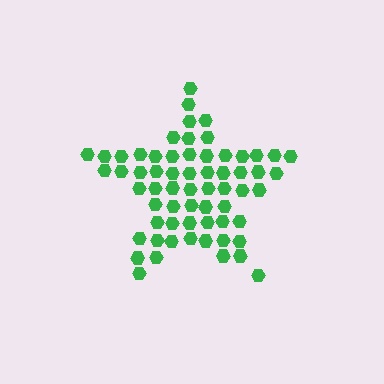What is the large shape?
The large shape is a star.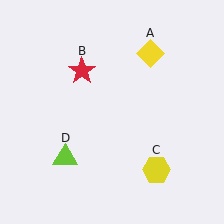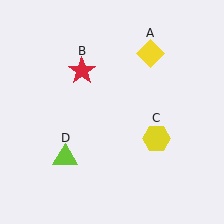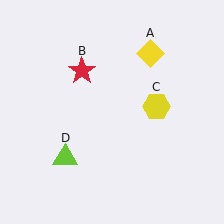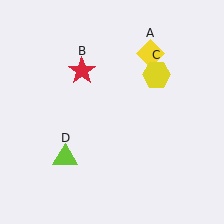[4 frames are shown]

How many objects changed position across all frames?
1 object changed position: yellow hexagon (object C).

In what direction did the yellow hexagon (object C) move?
The yellow hexagon (object C) moved up.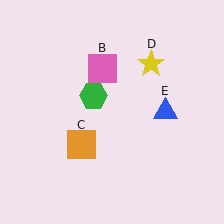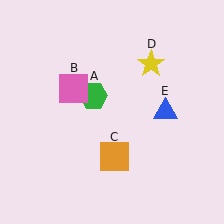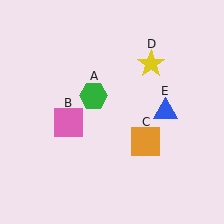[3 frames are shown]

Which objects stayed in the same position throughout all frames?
Green hexagon (object A) and yellow star (object D) and blue triangle (object E) remained stationary.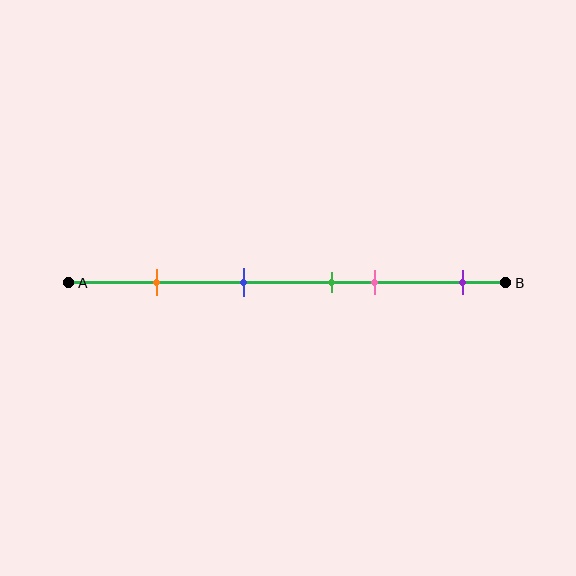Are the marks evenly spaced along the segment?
No, the marks are not evenly spaced.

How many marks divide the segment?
There are 5 marks dividing the segment.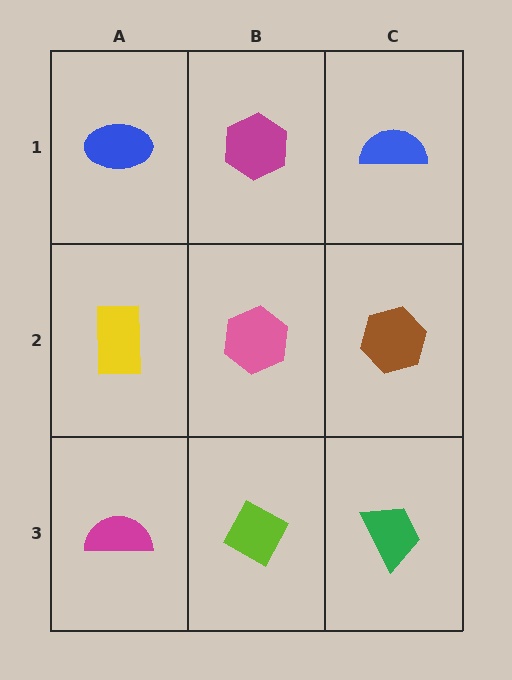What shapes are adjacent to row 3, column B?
A pink hexagon (row 2, column B), a magenta semicircle (row 3, column A), a green trapezoid (row 3, column C).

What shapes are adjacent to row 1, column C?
A brown hexagon (row 2, column C), a magenta hexagon (row 1, column B).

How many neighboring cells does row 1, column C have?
2.